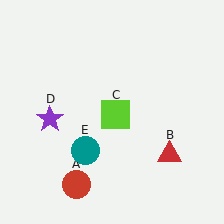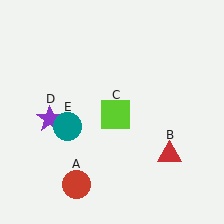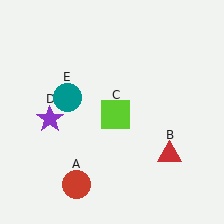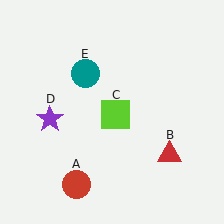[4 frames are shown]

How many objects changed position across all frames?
1 object changed position: teal circle (object E).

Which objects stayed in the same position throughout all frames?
Red circle (object A) and red triangle (object B) and lime square (object C) and purple star (object D) remained stationary.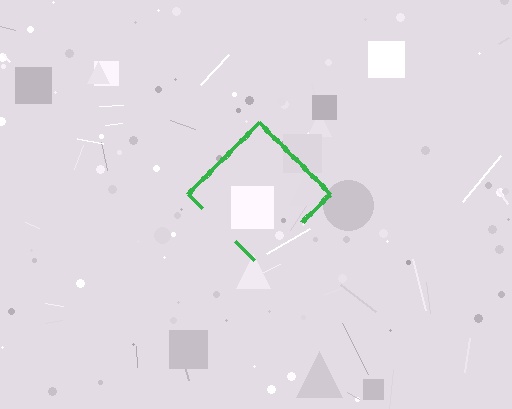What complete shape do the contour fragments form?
The contour fragments form a diamond.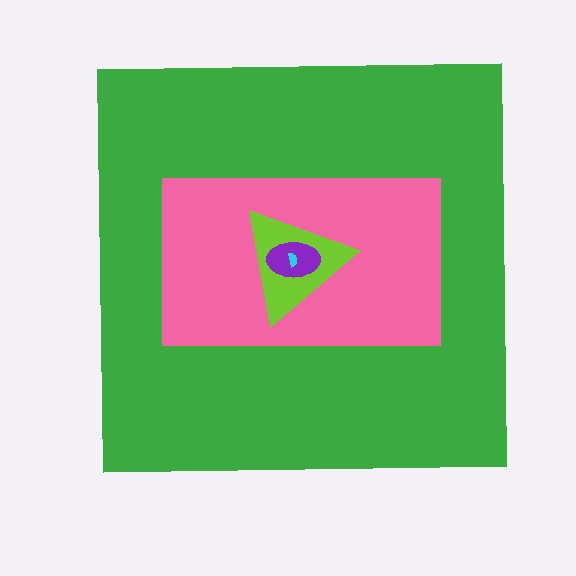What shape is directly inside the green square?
The pink rectangle.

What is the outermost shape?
The green square.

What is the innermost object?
The cyan semicircle.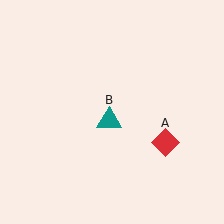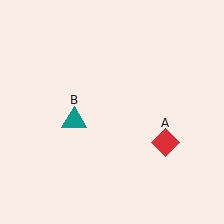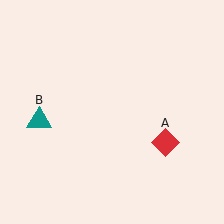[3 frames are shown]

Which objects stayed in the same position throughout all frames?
Red diamond (object A) remained stationary.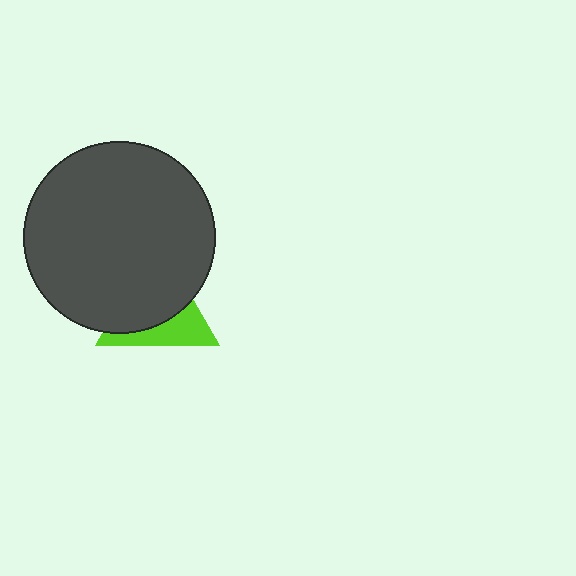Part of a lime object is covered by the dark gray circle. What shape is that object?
It is a triangle.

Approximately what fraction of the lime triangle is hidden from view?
Roughly 63% of the lime triangle is hidden behind the dark gray circle.